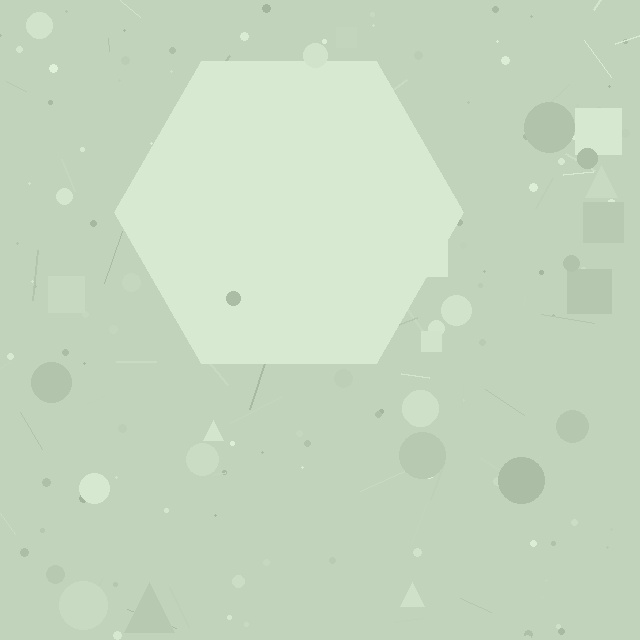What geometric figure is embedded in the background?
A hexagon is embedded in the background.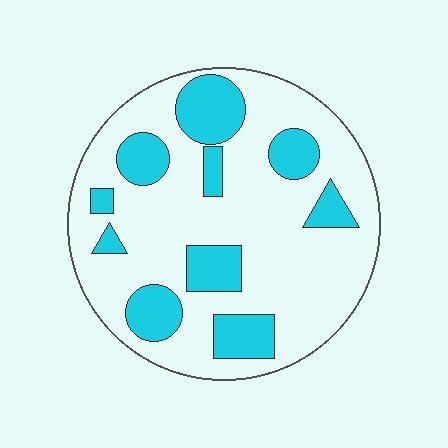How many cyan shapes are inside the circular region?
10.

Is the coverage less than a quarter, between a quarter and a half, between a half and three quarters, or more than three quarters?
Between a quarter and a half.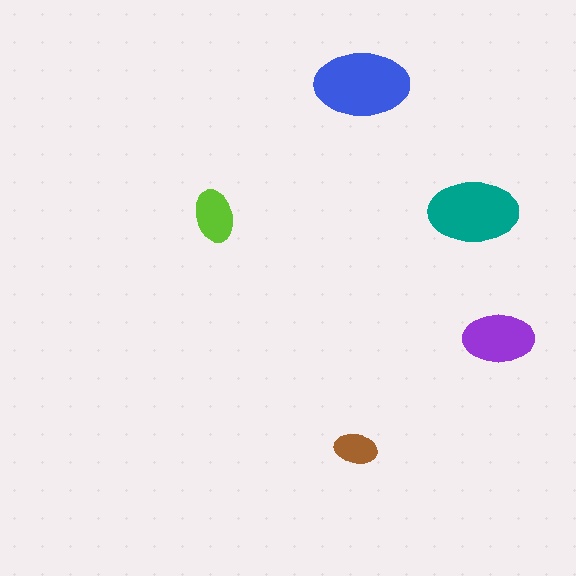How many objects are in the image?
There are 5 objects in the image.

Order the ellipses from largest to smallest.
the blue one, the teal one, the purple one, the lime one, the brown one.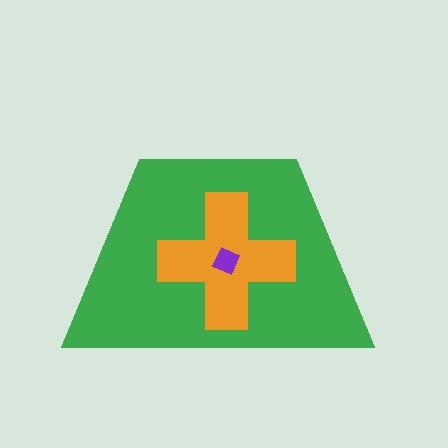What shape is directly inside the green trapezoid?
The orange cross.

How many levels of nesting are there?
3.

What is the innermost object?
The purple square.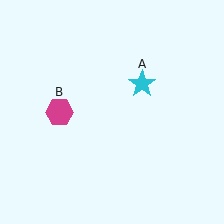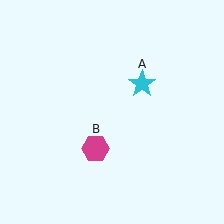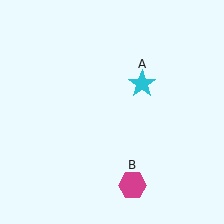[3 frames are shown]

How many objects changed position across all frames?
1 object changed position: magenta hexagon (object B).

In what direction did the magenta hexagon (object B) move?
The magenta hexagon (object B) moved down and to the right.